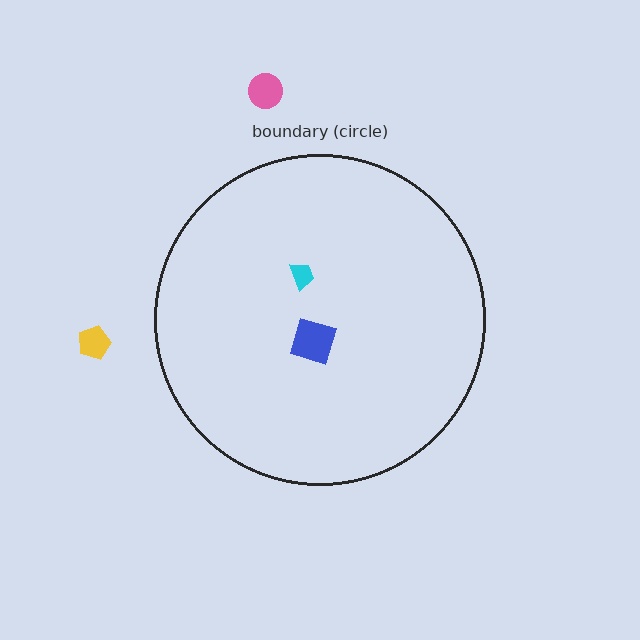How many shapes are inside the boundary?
2 inside, 2 outside.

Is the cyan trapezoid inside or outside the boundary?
Inside.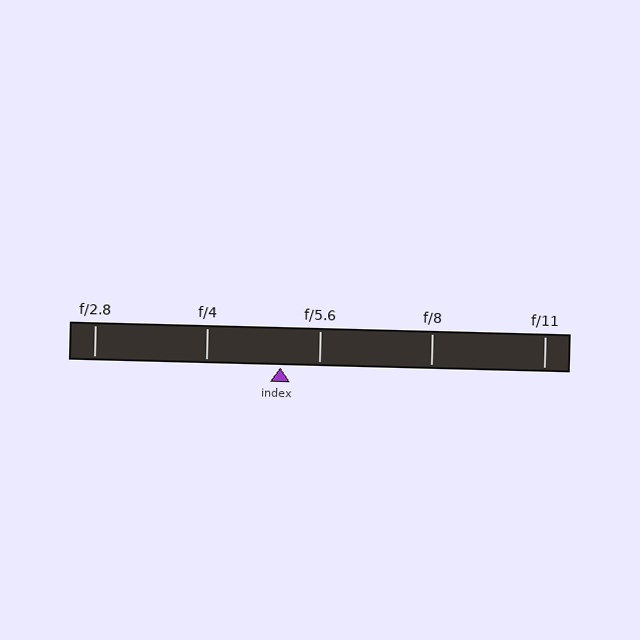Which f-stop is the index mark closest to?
The index mark is closest to f/5.6.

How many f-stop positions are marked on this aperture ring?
There are 5 f-stop positions marked.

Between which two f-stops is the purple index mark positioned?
The index mark is between f/4 and f/5.6.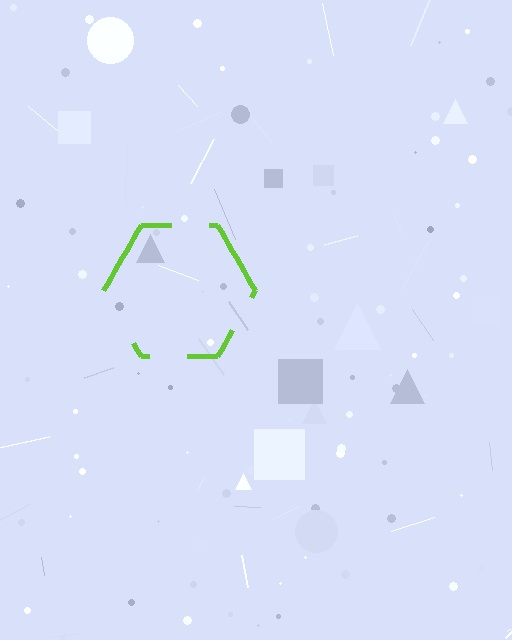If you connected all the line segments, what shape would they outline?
They would outline a hexagon.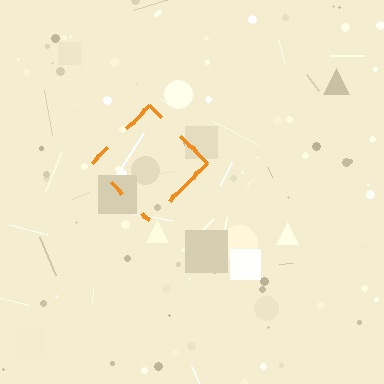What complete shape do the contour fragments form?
The contour fragments form a diamond.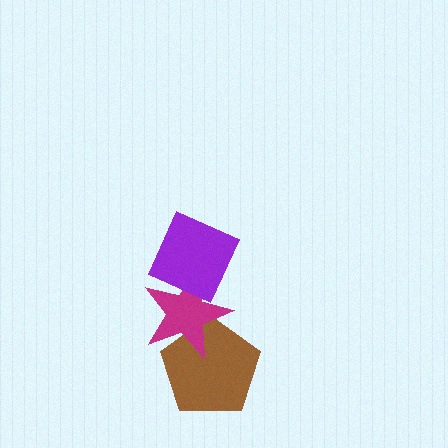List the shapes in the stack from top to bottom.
From top to bottom: the purple diamond, the magenta star, the brown pentagon.